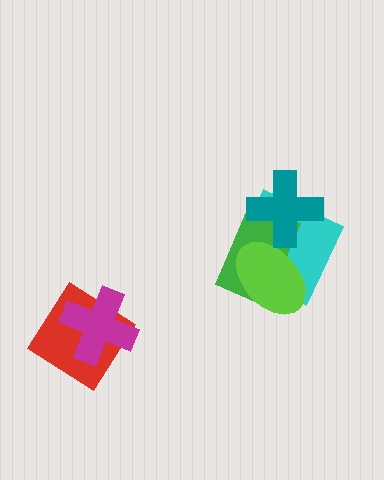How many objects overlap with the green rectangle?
3 objects overlap with the green rectangle.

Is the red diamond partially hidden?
Yes, it is partially covered by another shape.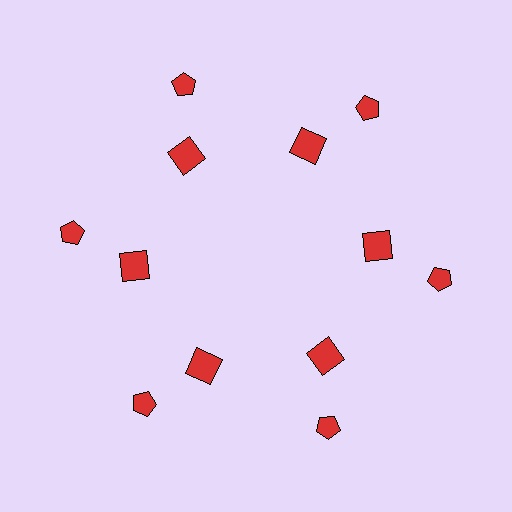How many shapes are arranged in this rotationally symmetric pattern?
There are 12 shapes, arranged in 6 groups of 2.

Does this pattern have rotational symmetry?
Yes, this pattern has 6-fold rotational symmetry. It looks the same after rotating 60 degrees around the center.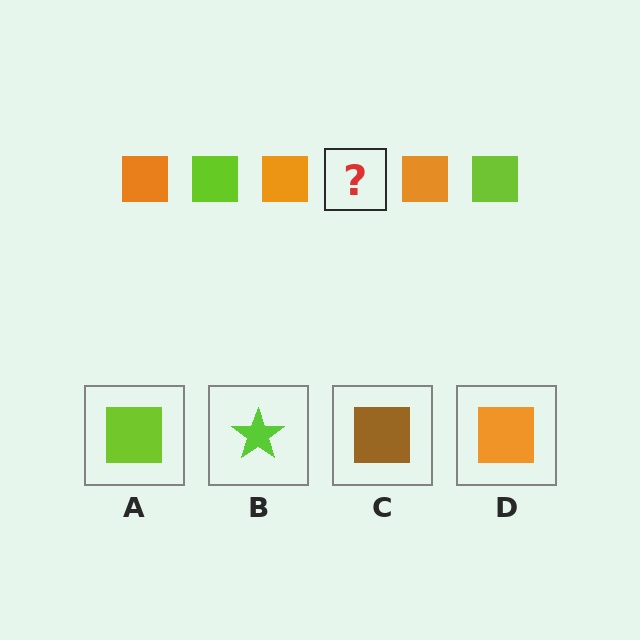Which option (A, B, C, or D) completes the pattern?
A.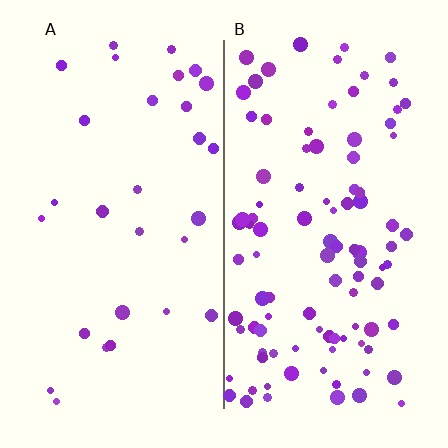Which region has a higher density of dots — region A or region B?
B (the right).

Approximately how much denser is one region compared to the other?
Approximately 3.4× — region B over region A.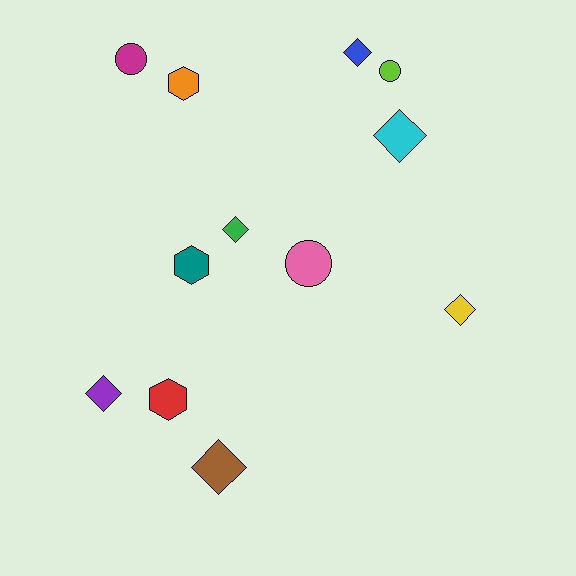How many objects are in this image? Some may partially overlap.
There are 12 objects.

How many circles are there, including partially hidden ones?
There are 3 circles.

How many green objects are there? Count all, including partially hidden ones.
There is 1 green object.